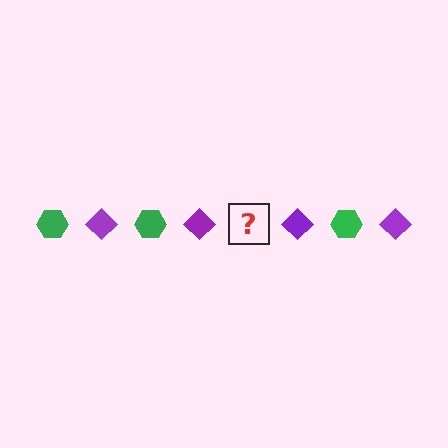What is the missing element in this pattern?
The missing element is a green hexagon.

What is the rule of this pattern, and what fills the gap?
The rule is that the pattern alternates between green hexagon and purple diamond. The gap should be filled with a green hexagon.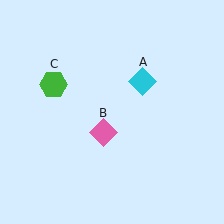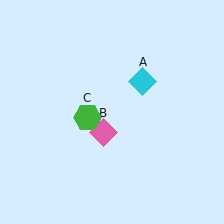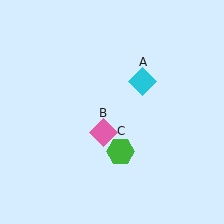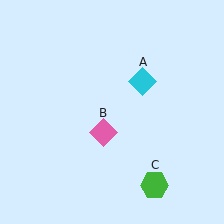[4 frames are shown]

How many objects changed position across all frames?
1 object changed position: green hexagon (object C).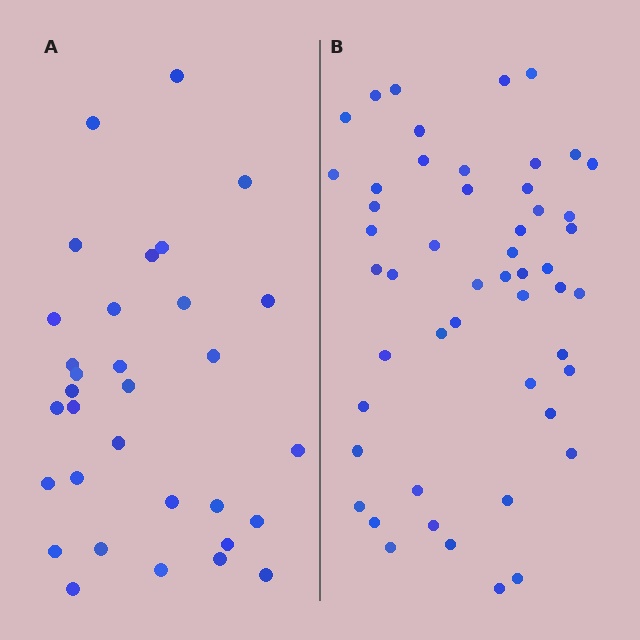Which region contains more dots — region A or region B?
Region B (the right region) has more dots.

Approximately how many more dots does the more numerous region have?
Region B has approximately 20 more dots than region A.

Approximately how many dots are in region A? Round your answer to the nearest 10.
About 30 dots. (The exact count is 32, which rounds to 30.)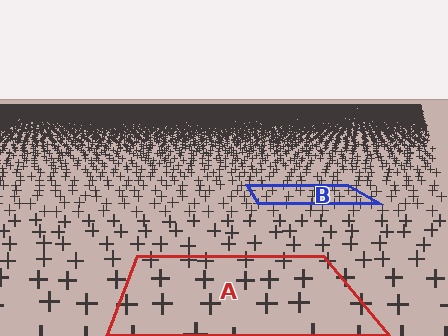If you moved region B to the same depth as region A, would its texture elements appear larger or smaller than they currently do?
They would appear larger. At a closer depth, the same texture elements are projected at a bigger on-screen size.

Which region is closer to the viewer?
Region A is closer. The texture elements there are larger and more spread out.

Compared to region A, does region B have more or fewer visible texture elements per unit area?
Region B has more texture elements per unit area — they are packed more densely because it is farther away.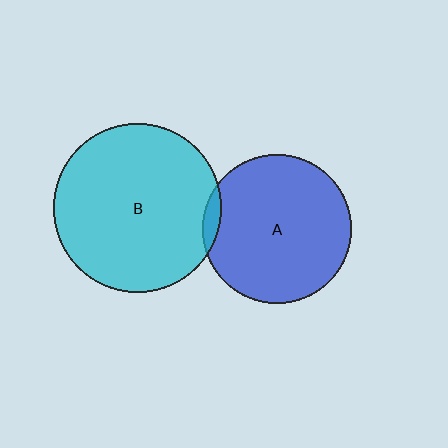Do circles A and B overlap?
Yes.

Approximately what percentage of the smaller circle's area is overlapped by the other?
Approximately 5%.